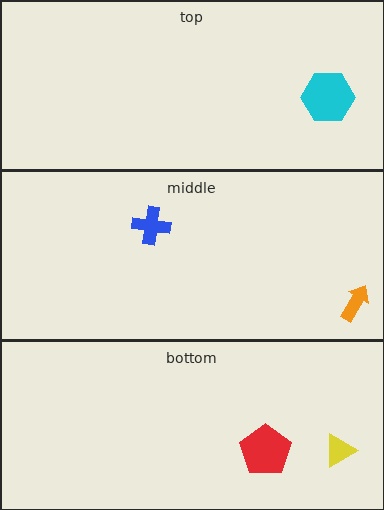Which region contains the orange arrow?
The middle region.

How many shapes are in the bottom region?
2.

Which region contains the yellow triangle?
The bottom region.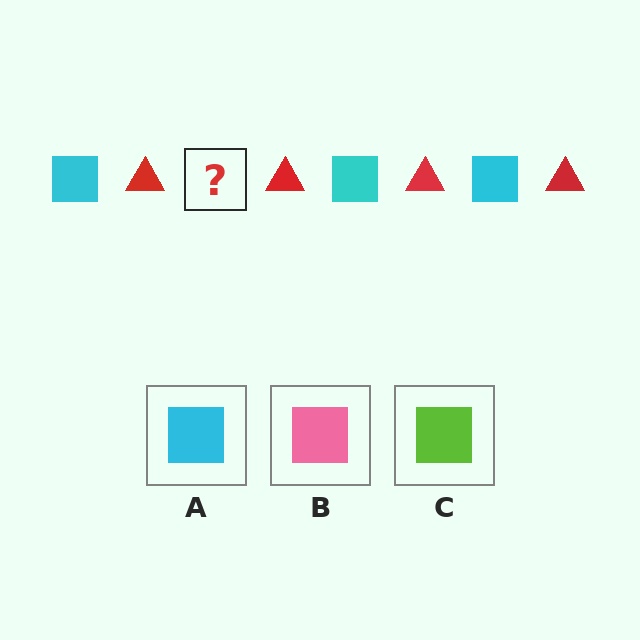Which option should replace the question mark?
Option A.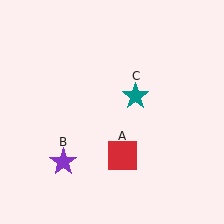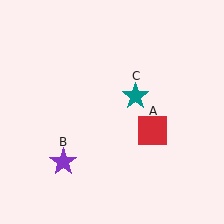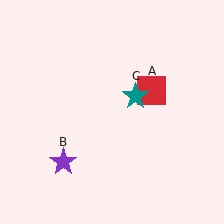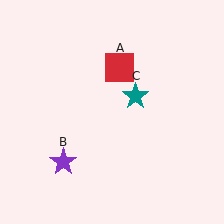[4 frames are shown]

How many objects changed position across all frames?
1 object changed position: red square (object A).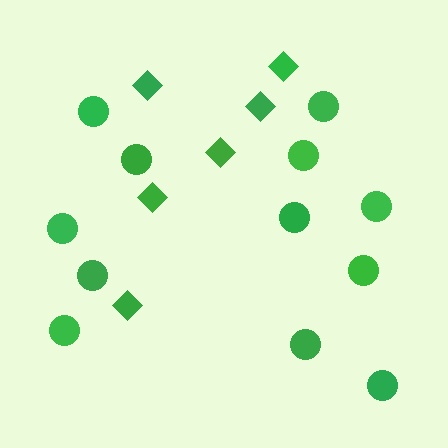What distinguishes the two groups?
There are 2 groups: one group of circles (12) and one group of diamonds (6).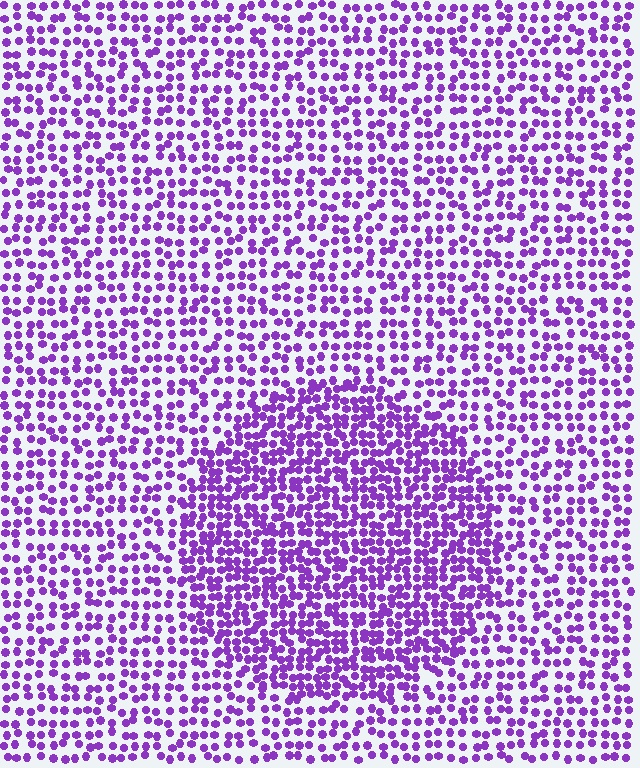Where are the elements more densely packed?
The elements are more densely packed inside the circle boundary.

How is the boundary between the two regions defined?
The boundary is defined by a change in element density (approximately 1.7x ratio). All elements are the same color, size, and shape.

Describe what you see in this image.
The image contains small purple elements arranged at two different densities. A circle-shaped region is visible where the elements are more densely packed than the surrounding area.